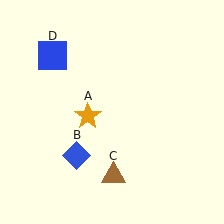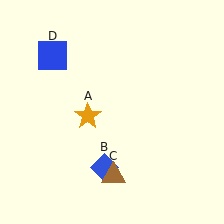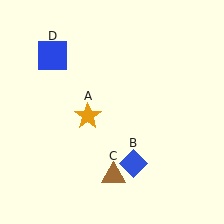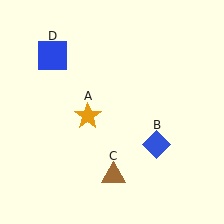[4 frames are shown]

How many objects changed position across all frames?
1 object changed position: blue diamond (object B).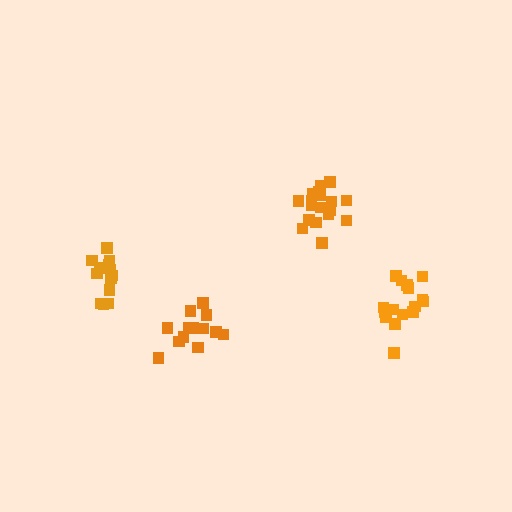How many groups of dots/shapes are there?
There are 4 groups.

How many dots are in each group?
Group 1: 17 dots, Group 2: 14 dots, Group 3: 13 dots, Group 4: 18 dots (62 total).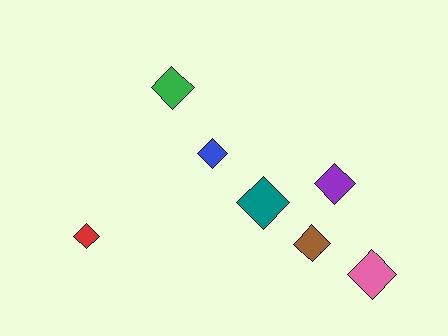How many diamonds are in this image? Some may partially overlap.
There are 7 diamonds.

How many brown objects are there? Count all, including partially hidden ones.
There is 1 brown object.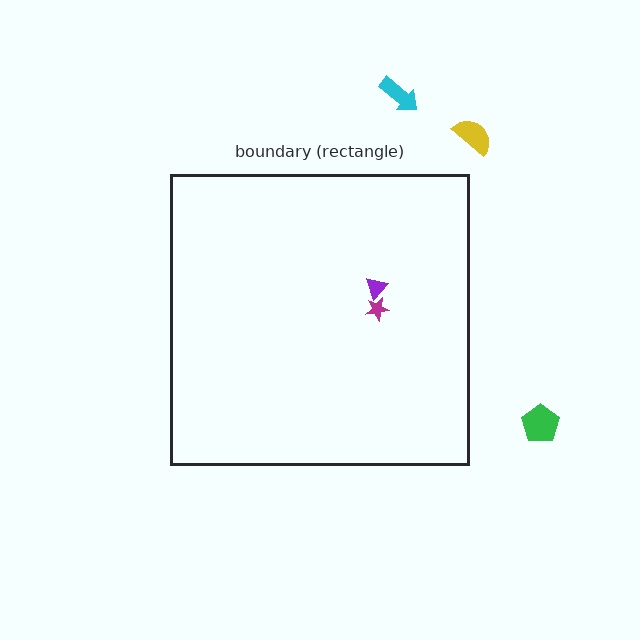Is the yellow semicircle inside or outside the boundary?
Outside.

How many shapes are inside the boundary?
2 inside, 3 outside.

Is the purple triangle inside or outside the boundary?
Inside.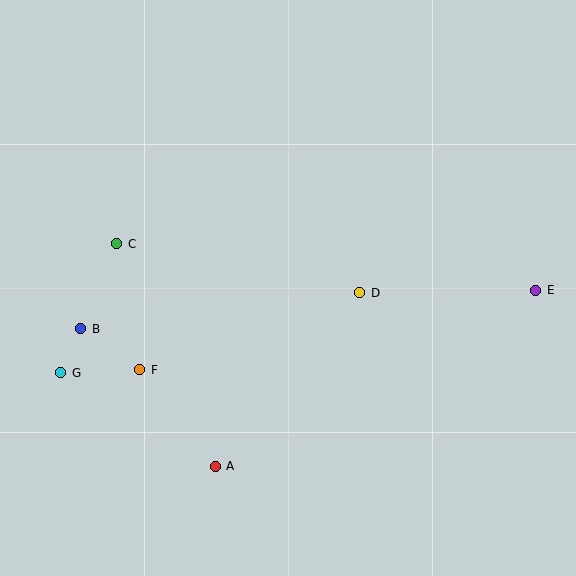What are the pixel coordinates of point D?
Point D is at (360, 293).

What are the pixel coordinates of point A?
Point A is at (215, 466).